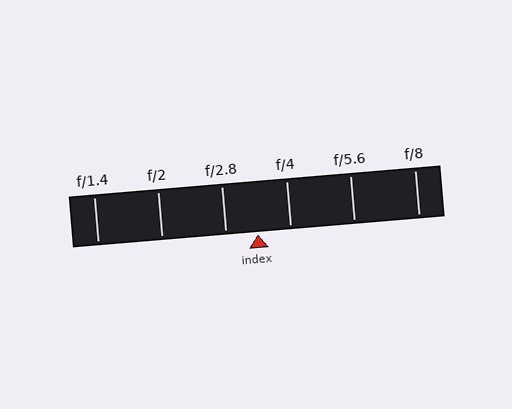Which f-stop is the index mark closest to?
The index mark is closest to f/2.8.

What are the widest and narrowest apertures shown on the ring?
The widest aperture shown is f/1.4 and the narrowest is f/8.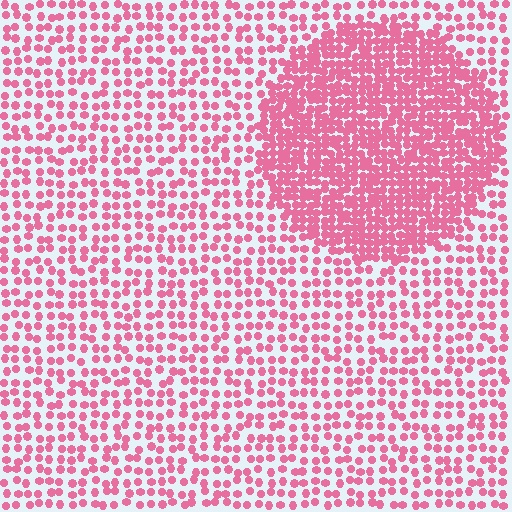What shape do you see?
I see a circle.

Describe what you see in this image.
The image contains small pink elements arranged at two different densities. A circle-shaped region is visible where the elements are more densely packed than the surrounding area.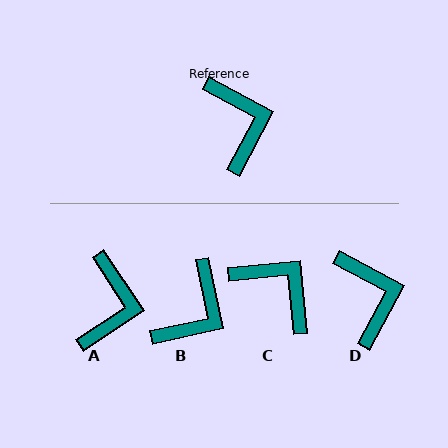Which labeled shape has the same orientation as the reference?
D.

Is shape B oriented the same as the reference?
No, it is off by about 50 degrees.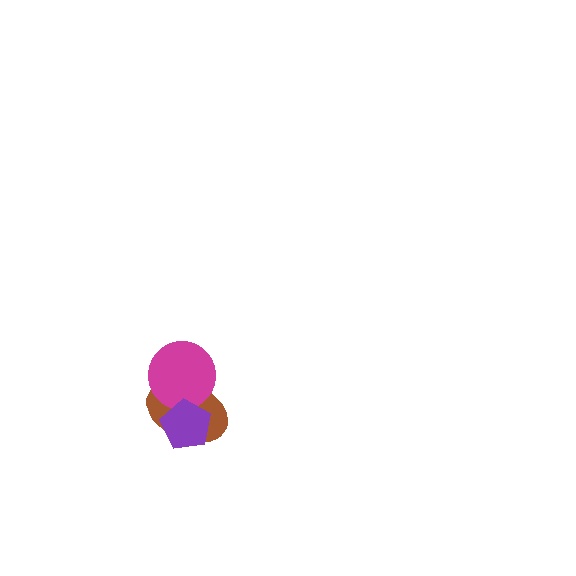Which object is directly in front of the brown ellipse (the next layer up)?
The magenta circle is directly in front of the brown ellipse.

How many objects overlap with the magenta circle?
2 objects overlap with the magenta circle.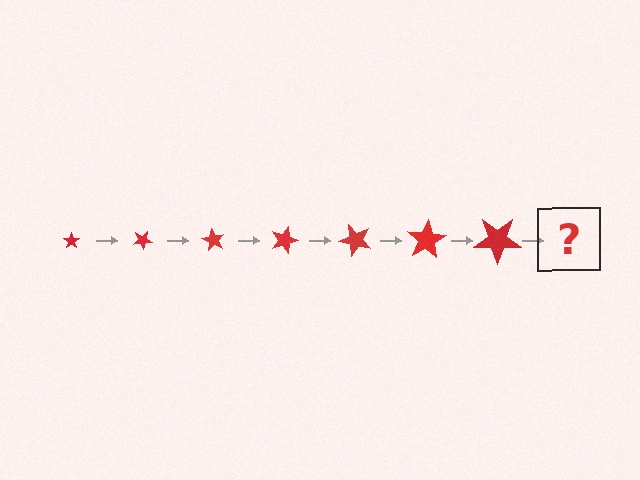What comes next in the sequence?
The next element should be a star, larger than the previous one and rotated 210 degrees from the start.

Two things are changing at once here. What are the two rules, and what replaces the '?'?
The two rules are that the star grows larger each step and it rotates 30 degrees each step. The '?' should be a star, larger than the previous one and rotated 210 degrees from the start.